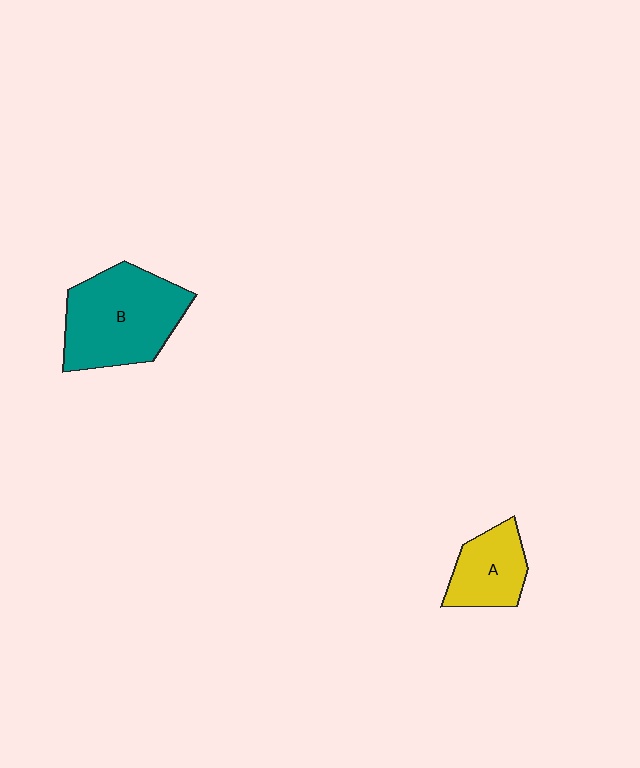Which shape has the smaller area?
Shape A (yellow).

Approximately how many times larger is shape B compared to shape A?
Approximately 1.9 times.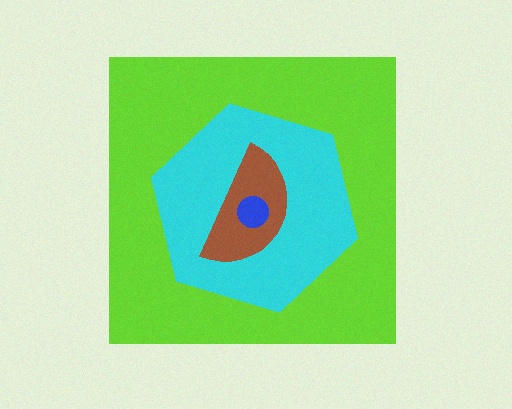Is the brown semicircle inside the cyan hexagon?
Yes.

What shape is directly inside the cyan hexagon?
The brown semicircle.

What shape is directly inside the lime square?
The cyan hexagon.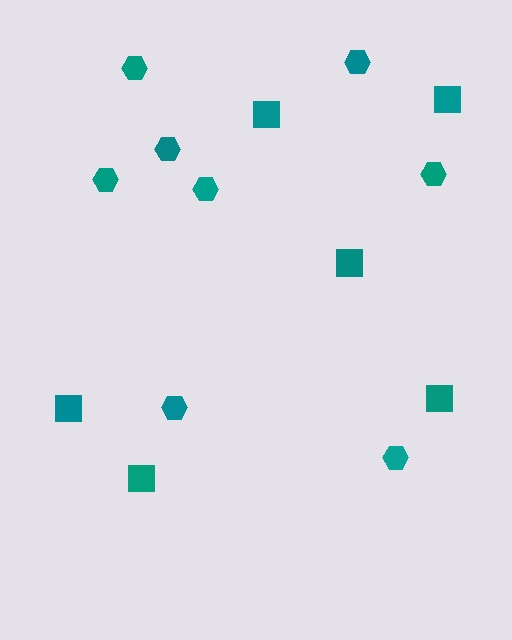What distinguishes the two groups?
There are 2 groups: one group of hexagons (8) and one group of squares (6).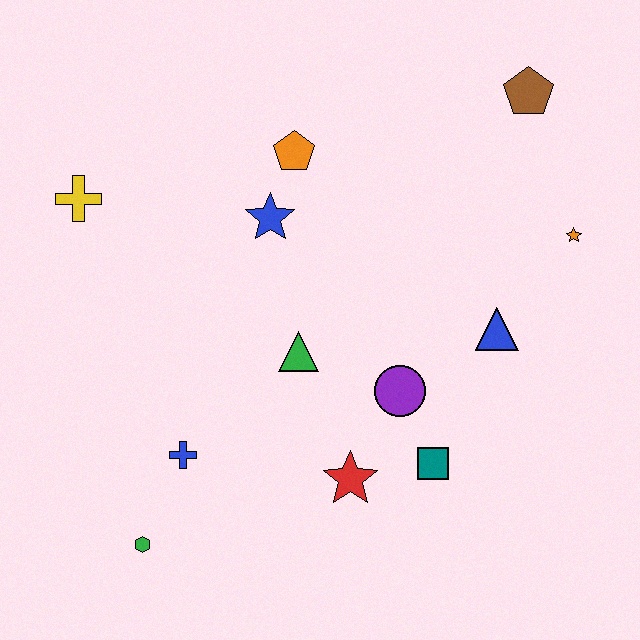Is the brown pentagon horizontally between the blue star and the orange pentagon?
No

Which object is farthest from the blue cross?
The brown pentagon is farthest from the blue cross.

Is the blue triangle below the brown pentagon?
Yes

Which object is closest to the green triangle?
The purple circle is closest to the green triangle.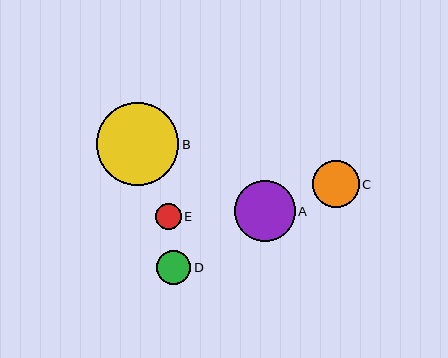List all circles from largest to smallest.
From largest to smallest: B, A, C, D, E.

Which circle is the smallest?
Circle E is the smallest with a size of approximately 26 pixels.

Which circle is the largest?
Circle B is the largest with a size of approximately 83 pixels.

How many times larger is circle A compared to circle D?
Circle A is approximately 1.8 times the size of circle D.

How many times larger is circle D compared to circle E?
Circle D is approximately 1.3 times the size of circle E.